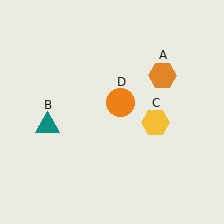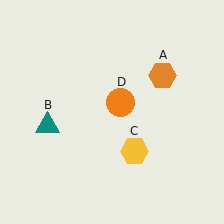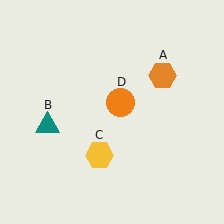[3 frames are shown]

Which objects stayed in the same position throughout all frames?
Orange hexagon (object A) and teal triangle (object B) and orange circle (object D) remained stationary.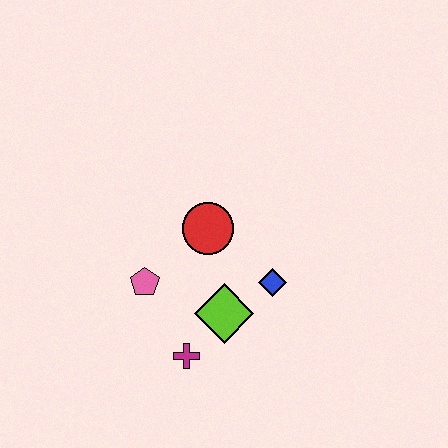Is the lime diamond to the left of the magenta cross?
No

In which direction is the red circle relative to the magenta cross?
The red circle is above the magenta cross.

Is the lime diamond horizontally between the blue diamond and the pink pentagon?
Yes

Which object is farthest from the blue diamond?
The pink pentagon is farthest from the blue diamond.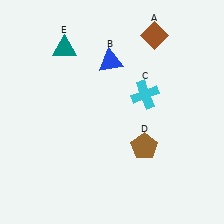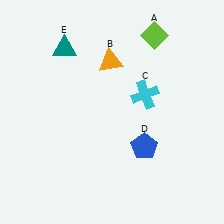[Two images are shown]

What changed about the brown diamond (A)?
In Image 1, A is brown. In Image 2, it changed to lime.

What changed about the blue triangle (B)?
In Image 1, B is blue. In Image 2, it changed to orange.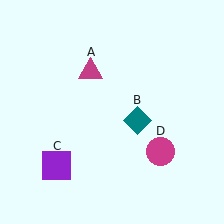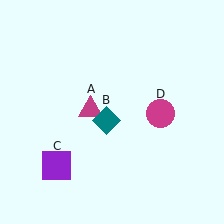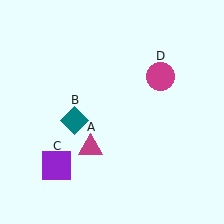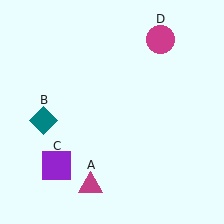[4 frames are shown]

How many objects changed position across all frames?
3 objects changed position: magenta triangle (object A), teal diamond (object B), magenta circle (object D).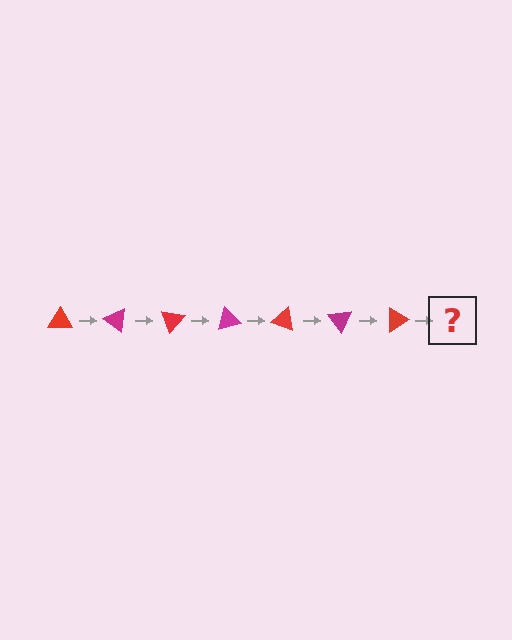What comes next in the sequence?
The next element should be a magenta triangle, rotated 245 degrees from the start.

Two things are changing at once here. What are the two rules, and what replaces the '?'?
The two rules are that it rotates 35 degrees each step and the color cycles through red and magenta. The '?' should be a magenta triangle, rotated 245 degrees from the start.